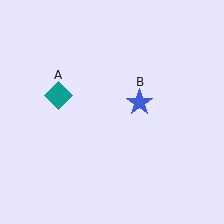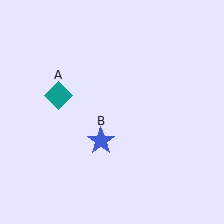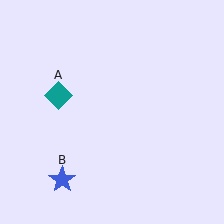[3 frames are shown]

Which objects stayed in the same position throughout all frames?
Teal diamond (object A) remained stationary.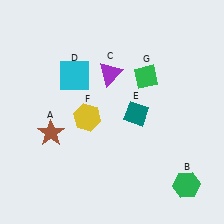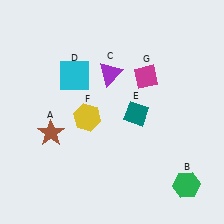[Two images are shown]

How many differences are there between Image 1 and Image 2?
There is 1 difference between the two images.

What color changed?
The diamond (G) changed from green in Image 1 to magenta in Image 2.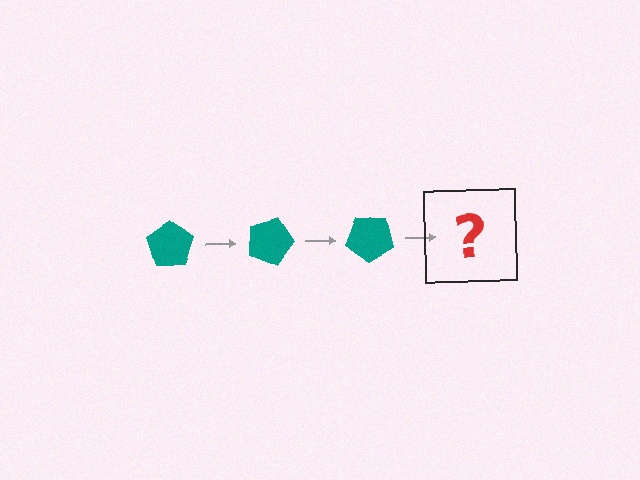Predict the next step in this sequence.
The next step is a teal pentagon rotated 60 degrees.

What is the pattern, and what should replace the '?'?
The pattern is that the pentagon rotates 20 degrees each step. The '?' should be a teal pentagon rotated 60 degrees.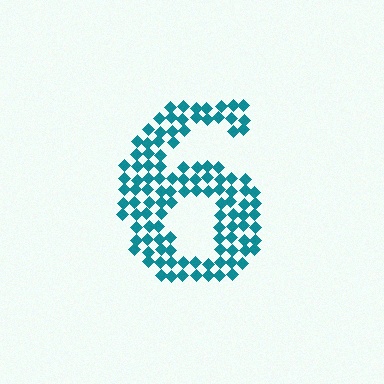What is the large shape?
The large shape is the digit 6.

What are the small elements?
The small elements are diamonds.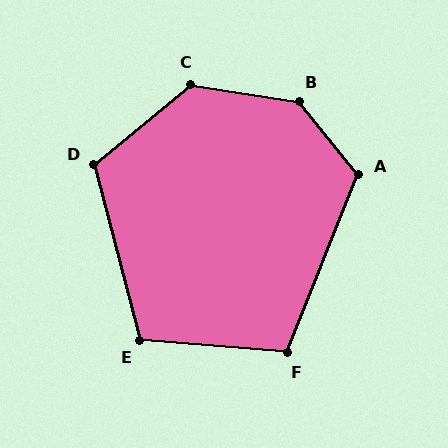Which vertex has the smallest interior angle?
F, at approximately 107 degrees.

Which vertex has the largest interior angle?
B, at approximately 138 degrees.